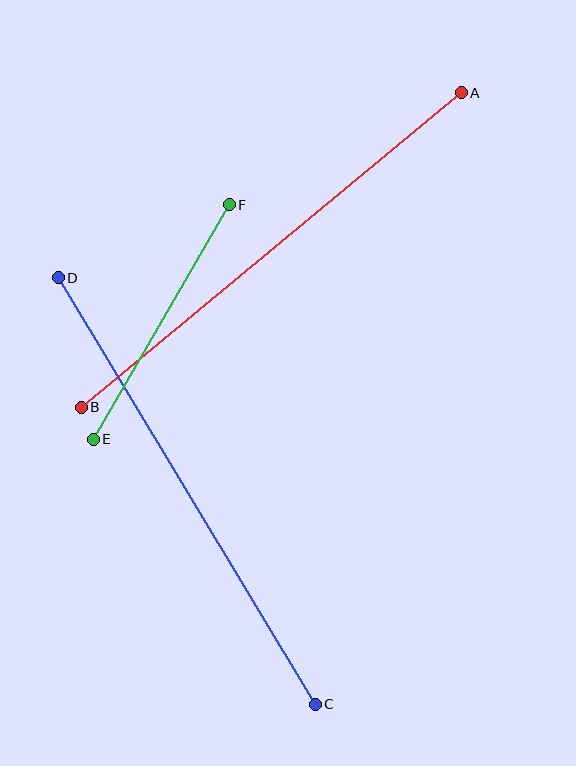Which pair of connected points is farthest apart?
Points C and D are farthest apart.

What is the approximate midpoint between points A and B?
The midpoint is at approximately (271, 250) pixels.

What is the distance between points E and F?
The distance is approximately 271 pixels.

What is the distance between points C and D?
The distance is approximately 498 pixels.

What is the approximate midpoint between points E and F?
The midpoint is at approximately (161, 322) pixels.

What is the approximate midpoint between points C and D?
The midpoint is at approximately (187, 491) pixels.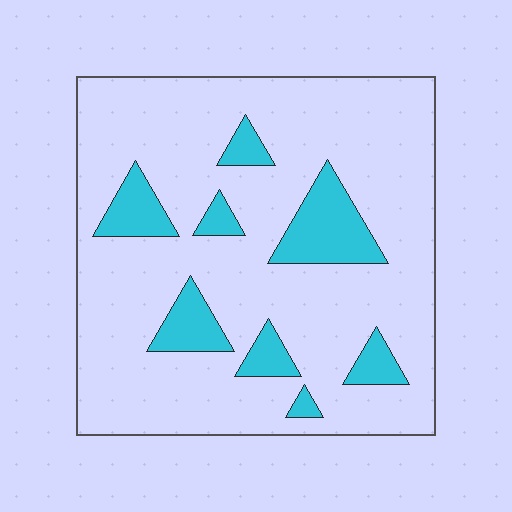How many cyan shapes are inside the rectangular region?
8.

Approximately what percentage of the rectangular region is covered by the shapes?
Approximately 15%.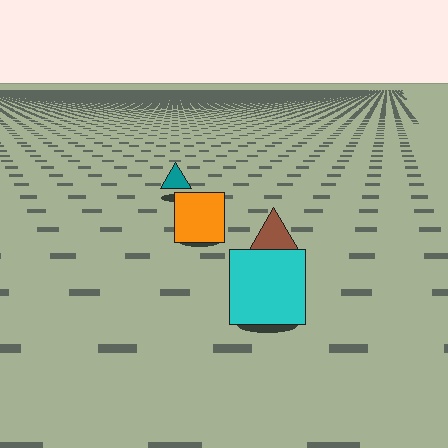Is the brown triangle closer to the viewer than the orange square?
Yes. The brown triangle is closer — you can tell from the texture gradient: the ground texture is coarser near it.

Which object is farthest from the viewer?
The teal triangle is farthest from the viewer. It appears smaller and the ground texture around it is denser.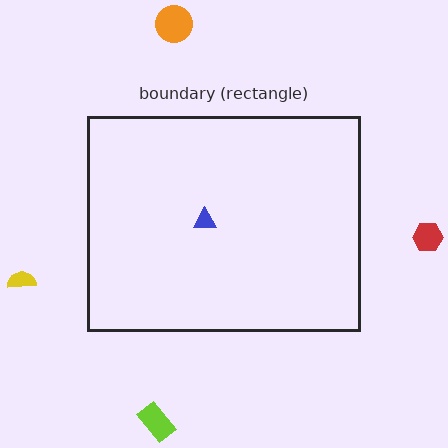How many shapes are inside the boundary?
1 inside, 4 outside.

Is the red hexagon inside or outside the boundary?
Outside.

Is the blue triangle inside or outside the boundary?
Inside.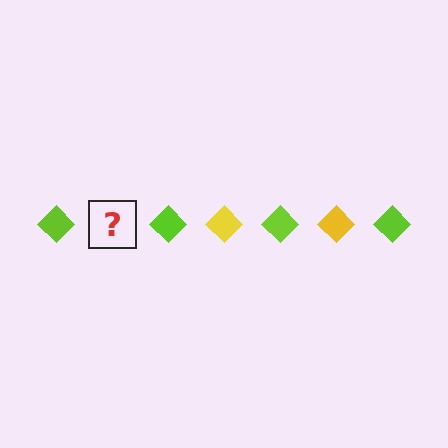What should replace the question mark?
The question mark should be replaced with a yellow diamond.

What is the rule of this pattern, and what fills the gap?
The rule is that the pattern cycles through lime, yellow diamonds. The gap should be filled with a yellow diamond.